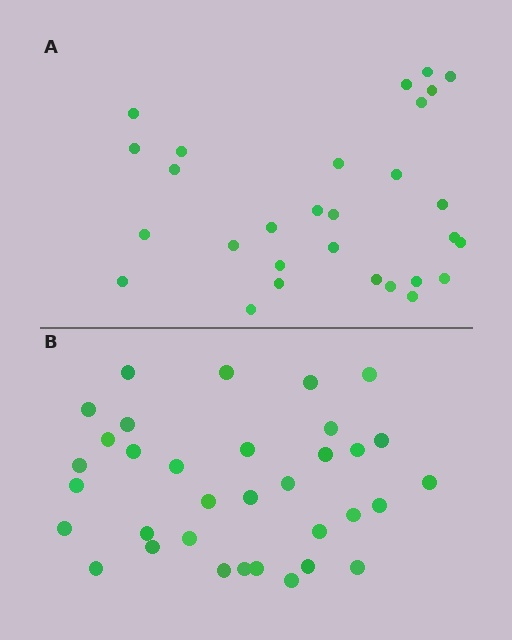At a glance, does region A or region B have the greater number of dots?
Region B (the bottom region) has more dots.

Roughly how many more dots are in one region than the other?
Region B has about 5 more dots than region A.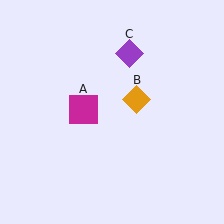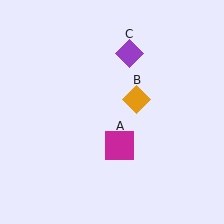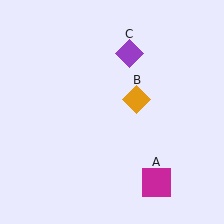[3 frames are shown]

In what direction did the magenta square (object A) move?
The magenta square (object A) moved down and to the right.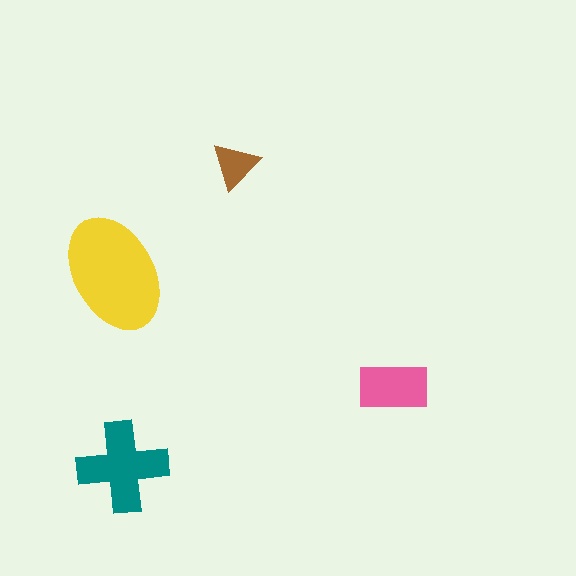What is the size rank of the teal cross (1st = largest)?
2nd.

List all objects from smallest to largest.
The brown triangle, the pink rectangle, the teal cross, the yellow ellipse.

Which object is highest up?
The brown triangle is topmost.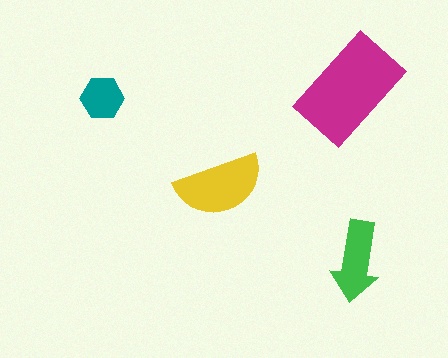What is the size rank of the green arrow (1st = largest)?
3rd.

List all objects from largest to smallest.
The magenta rectangle, the yellow semicircle, the green arrow, the teal hexagon.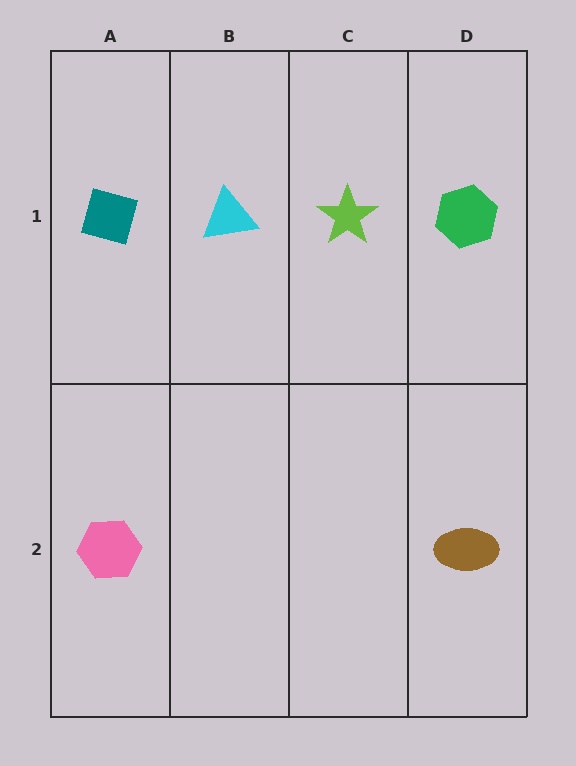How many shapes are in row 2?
2 shapes.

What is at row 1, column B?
A cyan triangle.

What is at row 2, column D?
A brown ellipse.